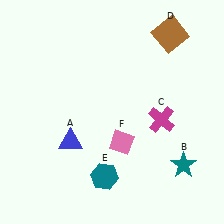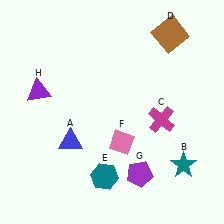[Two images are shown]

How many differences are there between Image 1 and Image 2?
There are 2 differences between the two images.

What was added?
A purple pentagon (G), a purple triangle (H) were added in Image 2.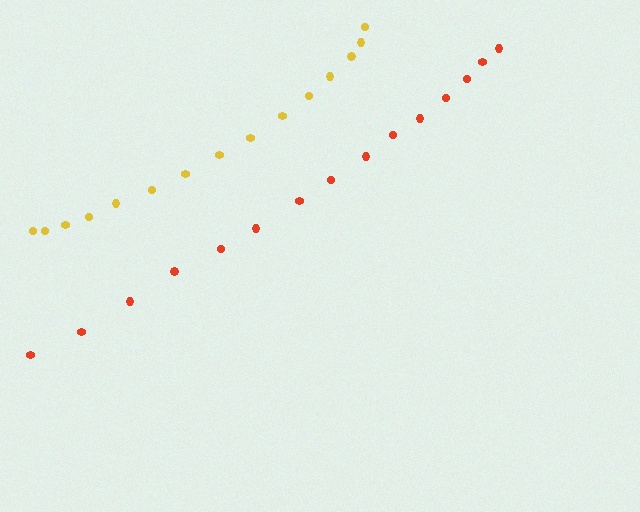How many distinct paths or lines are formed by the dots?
There are 2 distinct paths.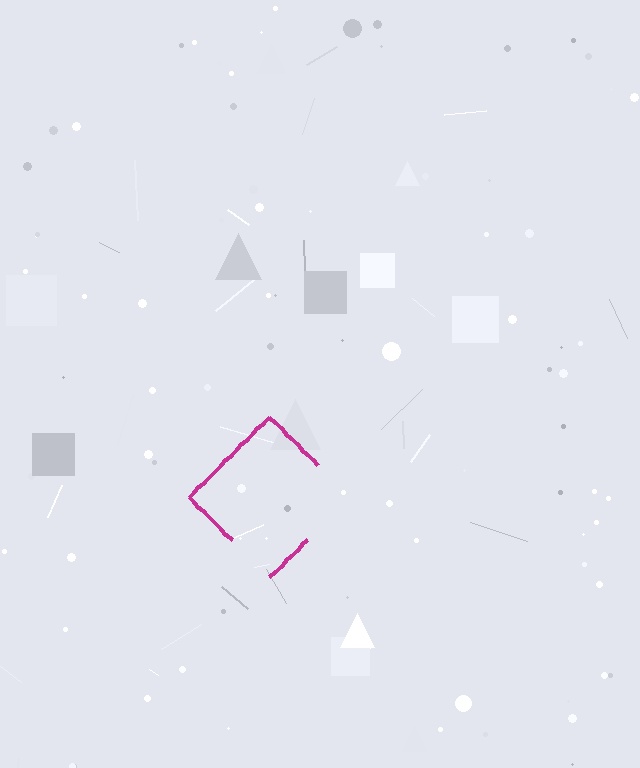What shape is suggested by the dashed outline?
The dashed outline suggests a diamond.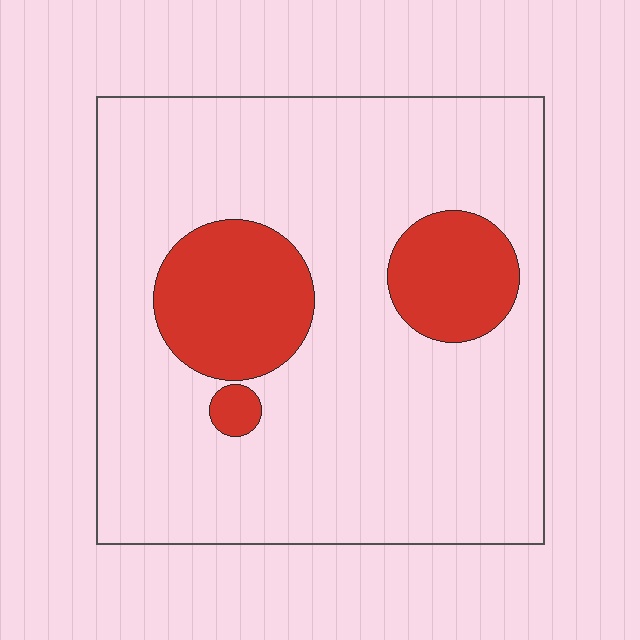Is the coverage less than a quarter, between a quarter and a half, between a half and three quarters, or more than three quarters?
Less than a quarter.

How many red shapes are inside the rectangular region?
3.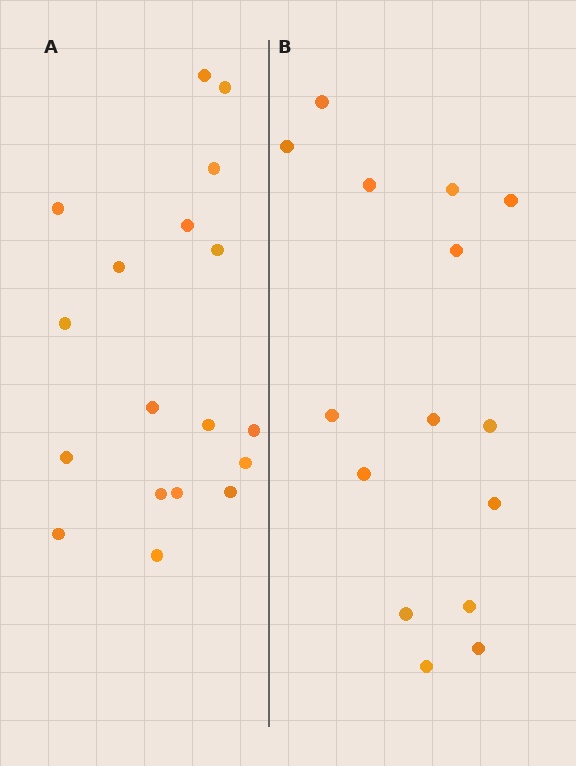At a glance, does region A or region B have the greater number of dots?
Region A (the left region) has more dots.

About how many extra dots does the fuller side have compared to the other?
Region A has just a few more — roughly 2 or 3 more dots than region B.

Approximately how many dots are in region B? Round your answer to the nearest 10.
About 20 dots. (The exact count is 15, which rounds to 20.)